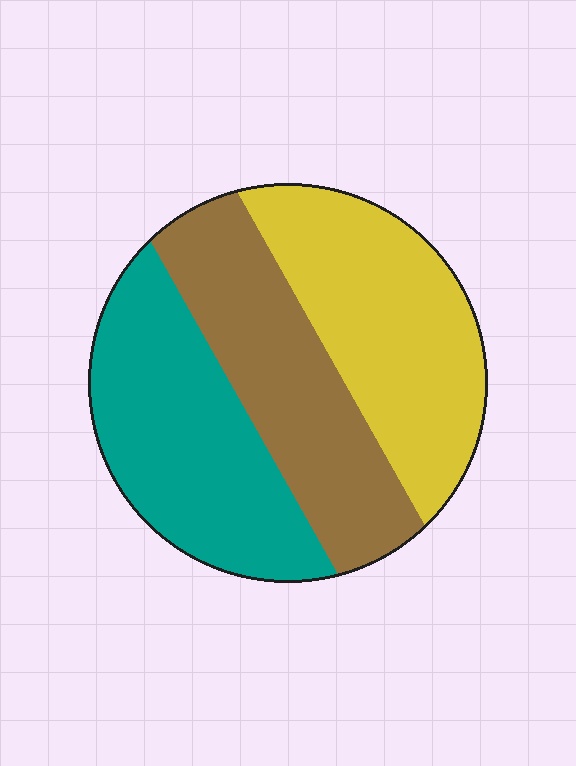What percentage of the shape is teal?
Teal takes up about one third (1/3) of the shape.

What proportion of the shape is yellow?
Yellow covers 34% of the shape.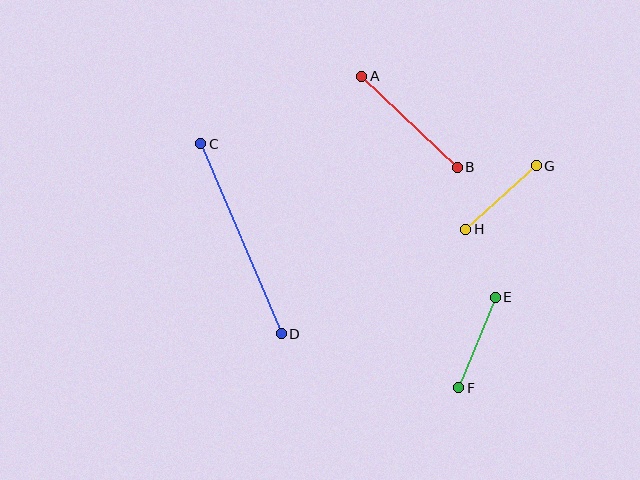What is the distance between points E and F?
The distance is approximately 98 pixels.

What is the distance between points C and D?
The distance is approximately 206 pixels.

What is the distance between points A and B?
The distance is approximately 132 pixels.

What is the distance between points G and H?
The distance is approximately 94 pixels.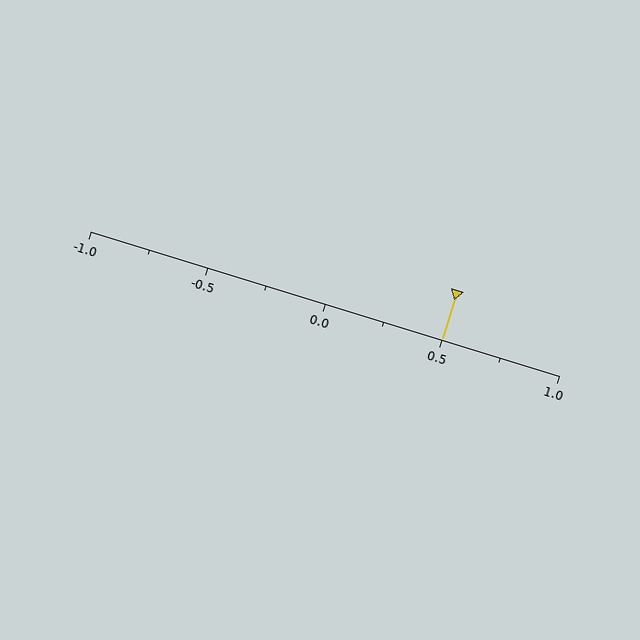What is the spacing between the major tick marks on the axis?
The major ticks are spaced 0.5 apart.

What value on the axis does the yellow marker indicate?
The marker indicates approximately 0.5.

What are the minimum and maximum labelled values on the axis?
The axis runs from -1.0 to 1.0.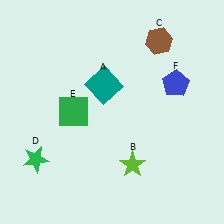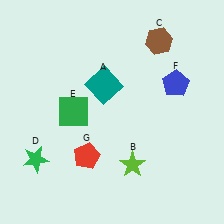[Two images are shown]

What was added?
A red pentagon (G) was added in Image 2.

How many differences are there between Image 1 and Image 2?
There is 1 difference between the two images.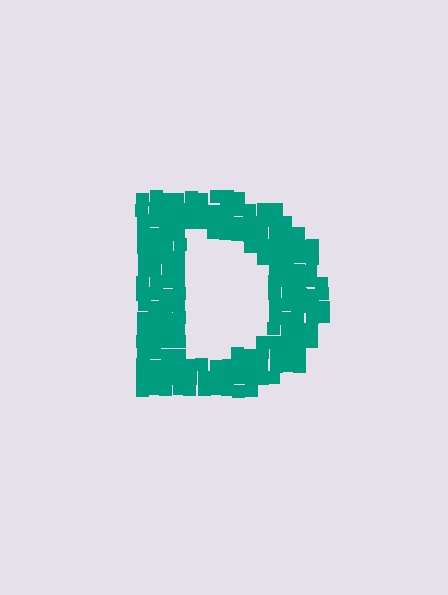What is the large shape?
The large shape is the letter D.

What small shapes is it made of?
It is made of small squares.